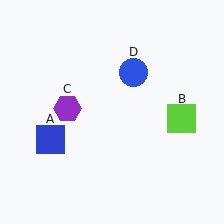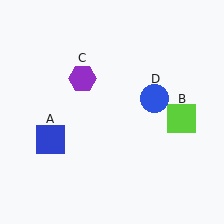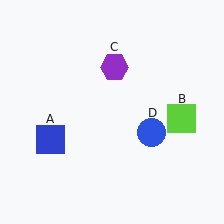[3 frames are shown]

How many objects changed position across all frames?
2 objects changed position: purple hexagon (object C), blue circle (object D).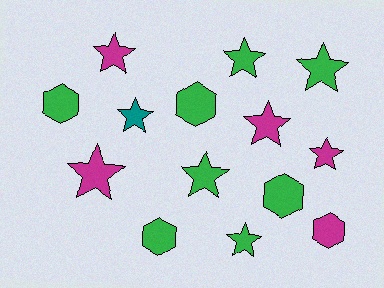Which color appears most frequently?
Green, with 8 objects.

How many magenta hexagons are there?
There is 1 magenta hexagon.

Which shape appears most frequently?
Star, with 9 objects.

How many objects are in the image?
There are 14 objects.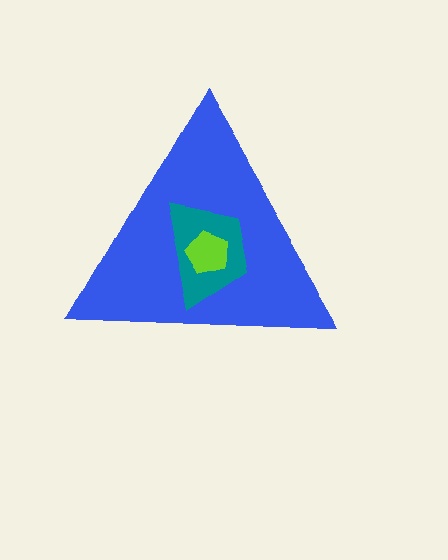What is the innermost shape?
The lime pentagon.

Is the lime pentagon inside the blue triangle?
Yes.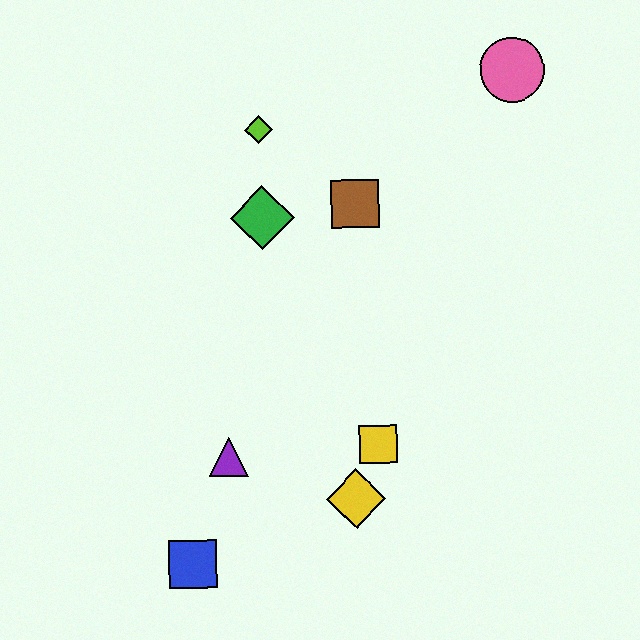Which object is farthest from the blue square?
The pink circle is farthest from the blue square.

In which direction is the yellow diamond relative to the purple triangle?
The yellow diamond is to the right of the purple triangle.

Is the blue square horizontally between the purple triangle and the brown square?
No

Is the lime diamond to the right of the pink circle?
No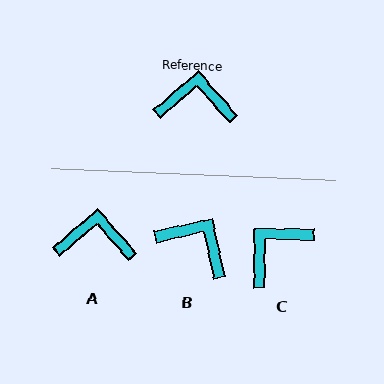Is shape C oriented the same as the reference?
No, it is off by about 48 degrees.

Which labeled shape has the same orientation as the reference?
A.